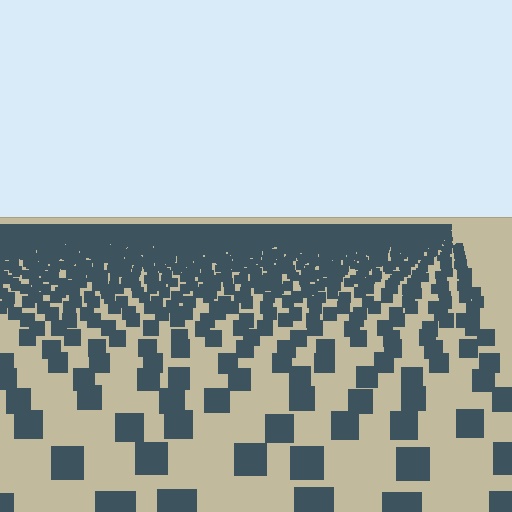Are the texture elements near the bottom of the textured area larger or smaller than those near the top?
Larger. Near the bottom, elements are closer to the viewer and appear at a bigger on-screen size.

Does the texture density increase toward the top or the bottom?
Density increases toward the top.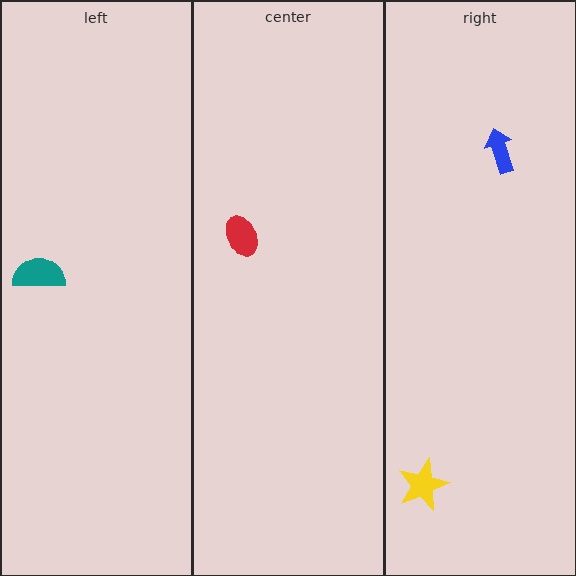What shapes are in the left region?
The teal semicircle.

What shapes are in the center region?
The red ellipse.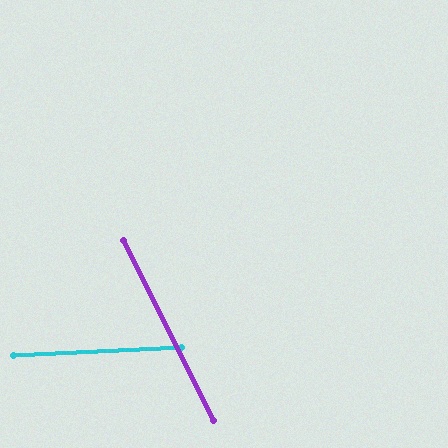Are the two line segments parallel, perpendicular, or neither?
Neither parallel nor perpendicular — they differ by about 66°.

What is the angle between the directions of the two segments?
Approximately 66 degrees.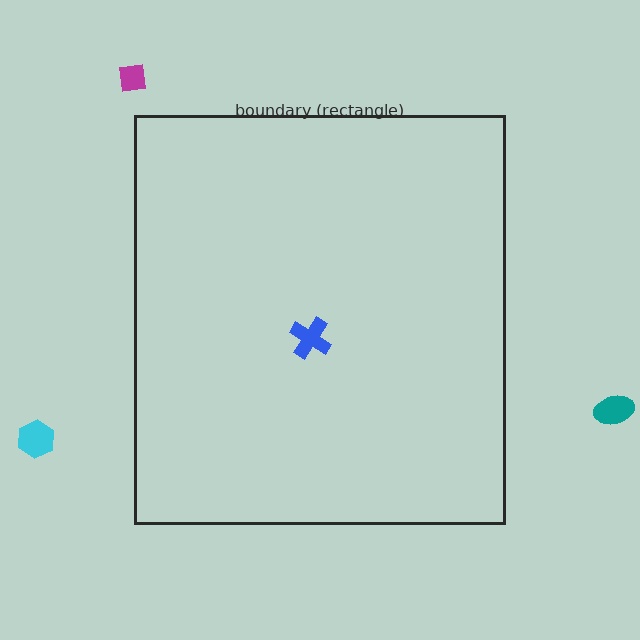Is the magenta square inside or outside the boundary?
Outside.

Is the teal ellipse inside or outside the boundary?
Outside.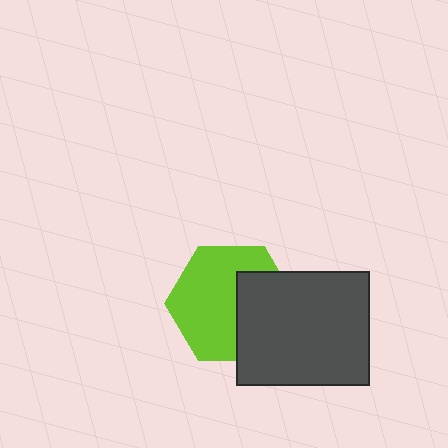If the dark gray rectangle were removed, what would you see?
You would see the complete lime hexagon.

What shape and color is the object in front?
The object in front is a dark gray rectangle.